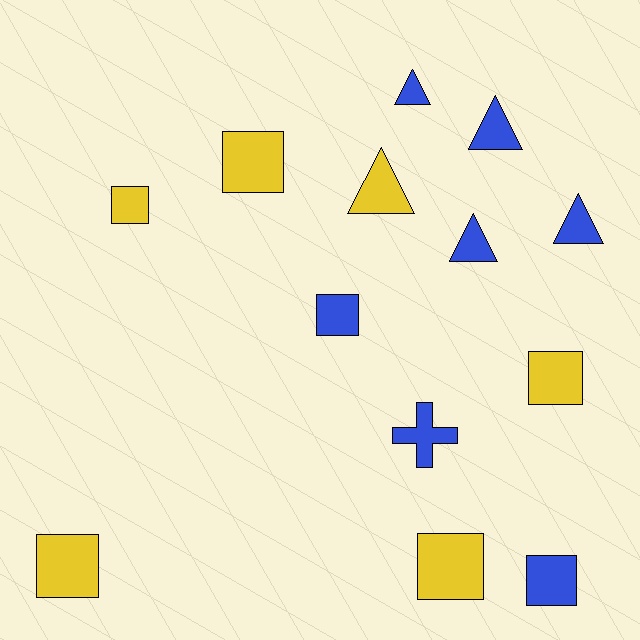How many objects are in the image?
There are 13 objects.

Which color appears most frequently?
Blue, with 7 objects.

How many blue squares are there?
There are 2 blue squares.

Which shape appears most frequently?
Square, with 7 objects.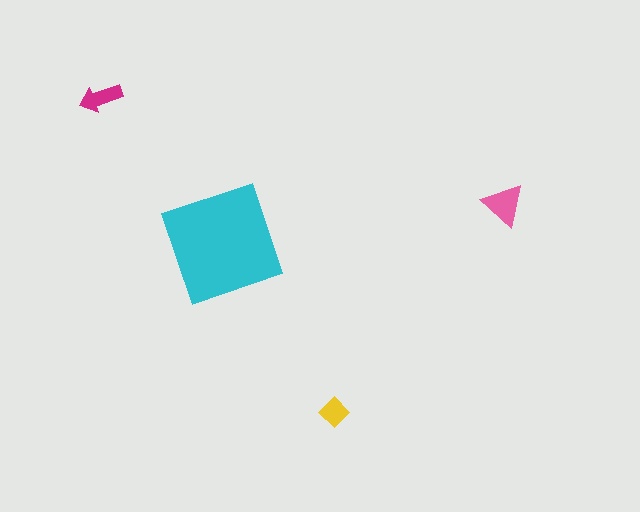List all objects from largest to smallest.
The cyan square, the pink triangle, the magenta arrow, the yellow diamond.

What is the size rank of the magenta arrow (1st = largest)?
3rd.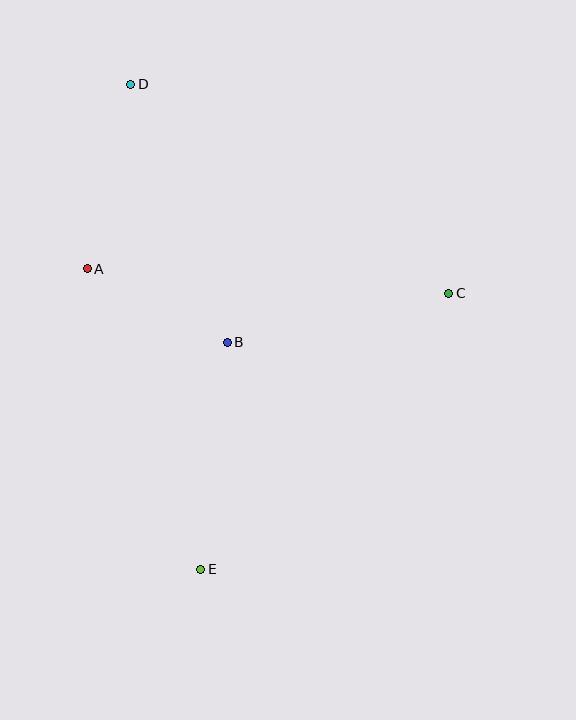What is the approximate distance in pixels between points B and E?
The distance between B and E is approximately 229 pixels.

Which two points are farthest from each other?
Points D and E are farthest from each other.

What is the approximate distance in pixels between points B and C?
The distance between B and C is approximately 227 pixels.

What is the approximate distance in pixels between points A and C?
The distance between A and C is approximately 362 pixels.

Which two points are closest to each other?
Points A and B are closest to each other.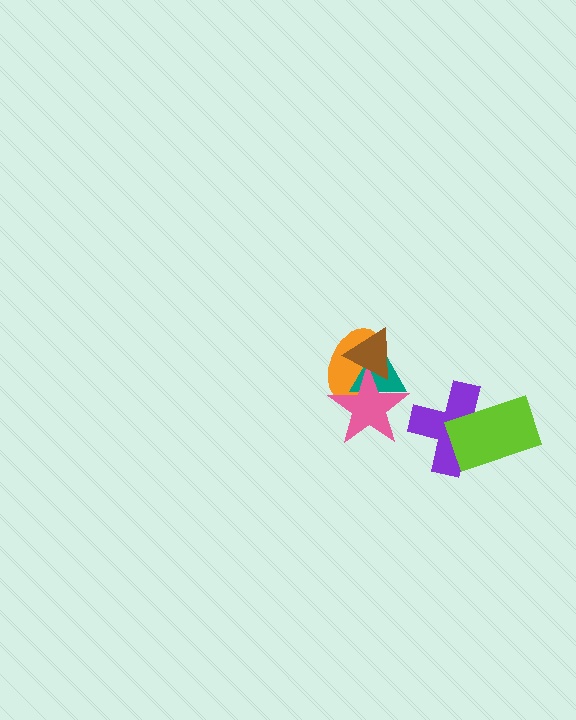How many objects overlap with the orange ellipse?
3 objects overlap with the orange ellipse.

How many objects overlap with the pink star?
3 objects overlap with the pink star.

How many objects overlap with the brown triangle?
3 objects overlap with the brown triangle.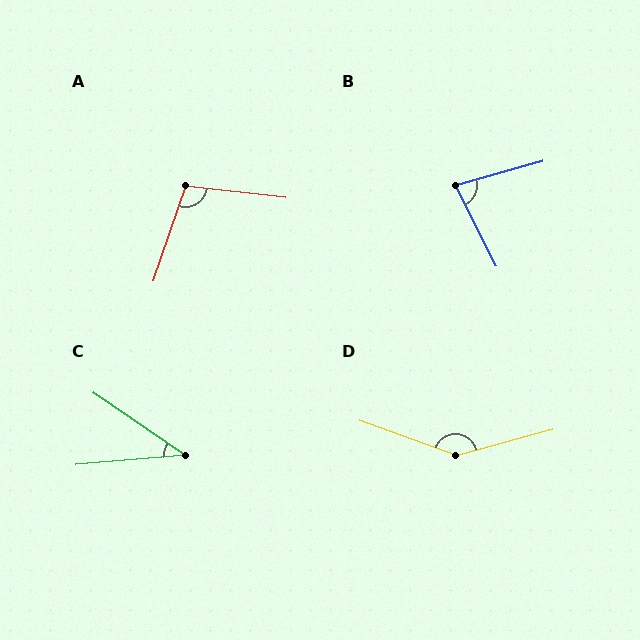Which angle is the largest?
D, at approximately 145 degrees.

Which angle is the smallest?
C, at approximately 39 degrees.